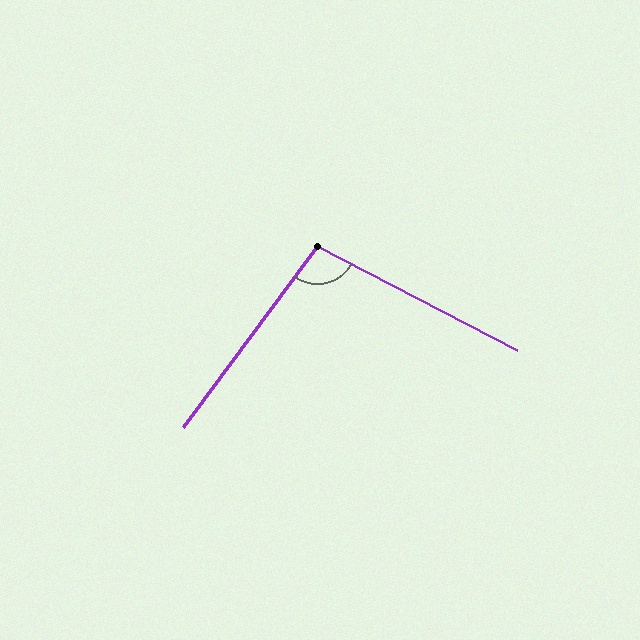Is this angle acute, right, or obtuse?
It is obtuse.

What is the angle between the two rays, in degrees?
Approximately 99 degrees.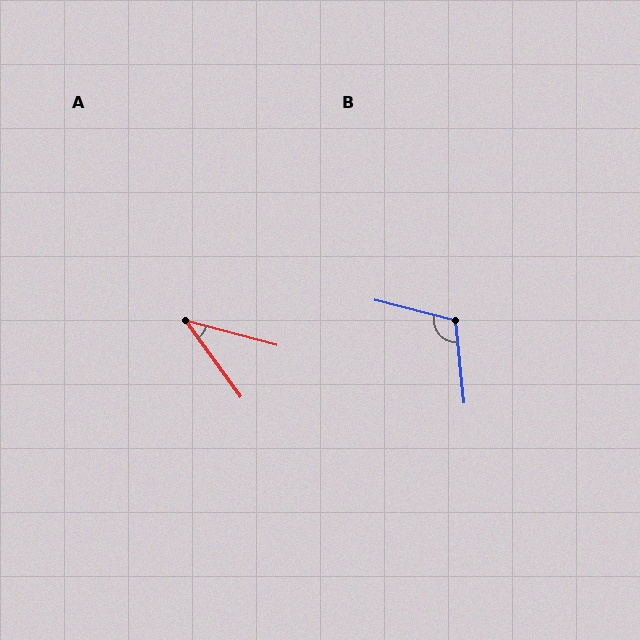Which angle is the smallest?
A, at approximately 39 degrees.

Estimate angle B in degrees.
Approximately 110 degrees.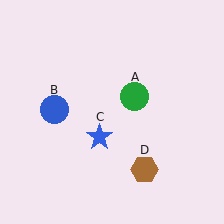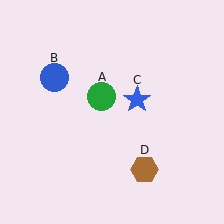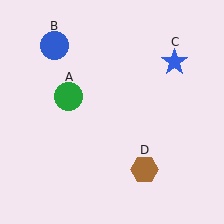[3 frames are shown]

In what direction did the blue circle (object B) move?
The blue circle (object B) moved up.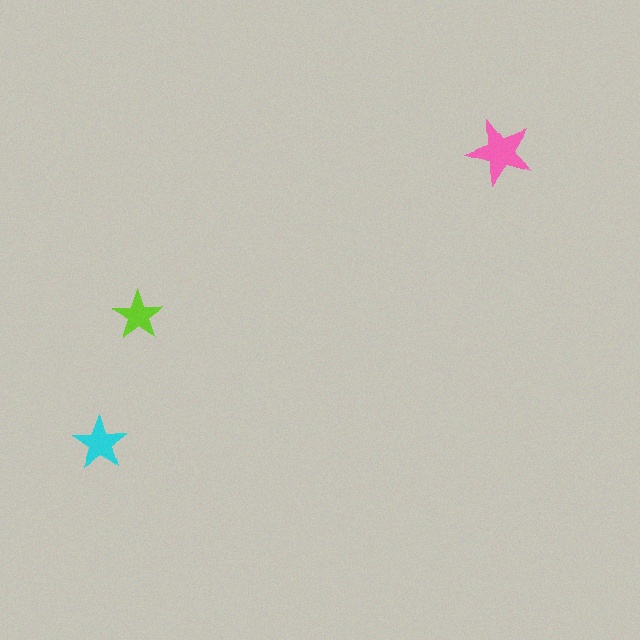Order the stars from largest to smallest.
the pink one, the cyan one, the lime one.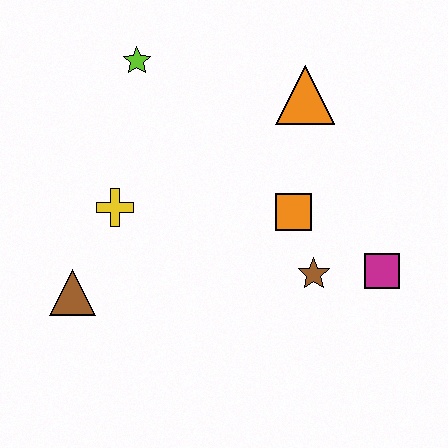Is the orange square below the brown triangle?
No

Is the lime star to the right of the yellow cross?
Yes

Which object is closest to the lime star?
The yellow cross is closest to the lime star.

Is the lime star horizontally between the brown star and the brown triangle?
Yes